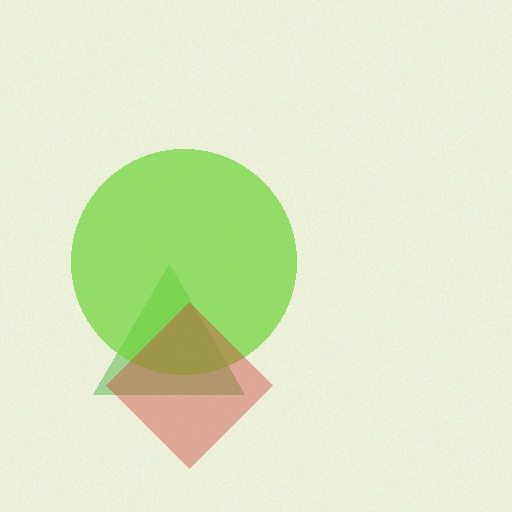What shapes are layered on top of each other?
The layered shapes are: a green triangle, a lime circle, a red diamond.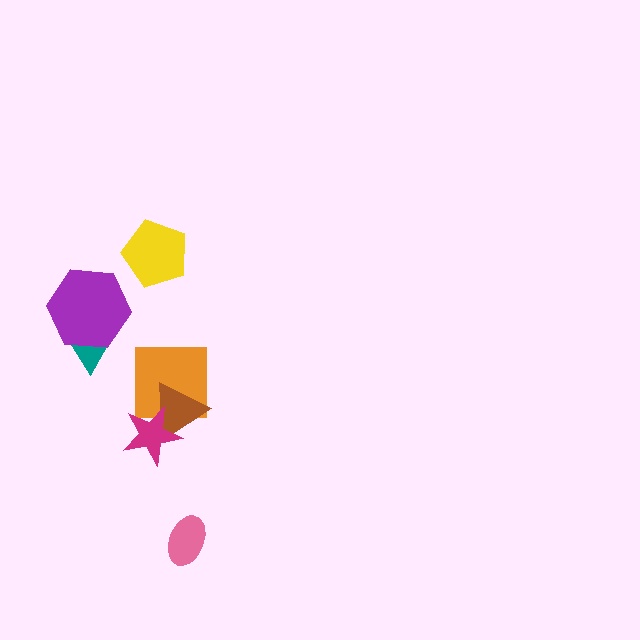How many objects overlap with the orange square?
2 objects overlap with the orange square.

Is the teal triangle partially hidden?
Yes, it is partially covered by another shape.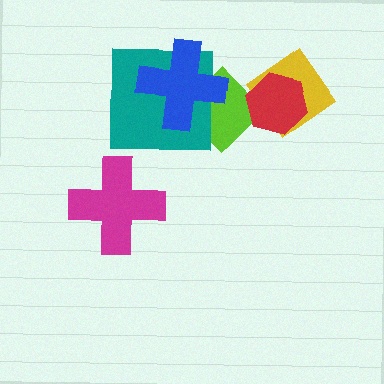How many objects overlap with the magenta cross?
0 objects overlap with the magenta cross.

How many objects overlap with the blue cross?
2 objects overlap with the blue cross.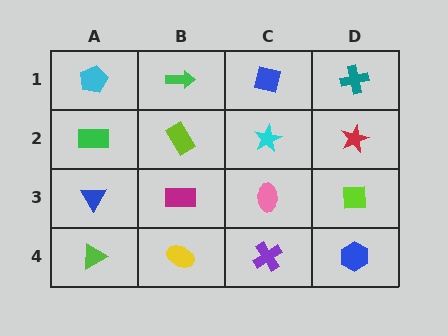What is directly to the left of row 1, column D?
A blue square.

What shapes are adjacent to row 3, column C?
A cyan star (row 2, column C), a purple cross (row 4, column C), a magenta rectangle (row 3, column B), a lime square (row 3, column D).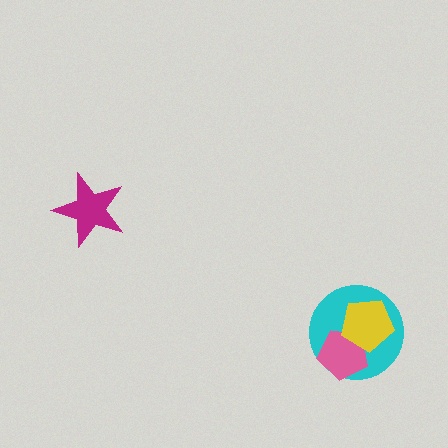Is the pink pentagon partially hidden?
Yes, it is partially covered by another shape.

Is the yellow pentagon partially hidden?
No, no other shape covers it.